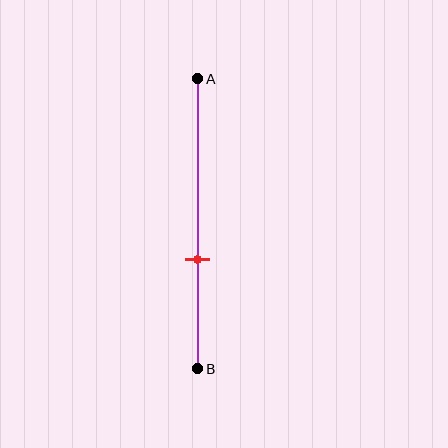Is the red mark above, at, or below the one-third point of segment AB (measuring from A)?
The red mark is below the one-third point of segment AB.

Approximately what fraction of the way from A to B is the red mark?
The red mark is approximately 60% of the way from A to B.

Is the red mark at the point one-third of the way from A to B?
No, the mark is at about 60% from A, not at the 33% one-third point.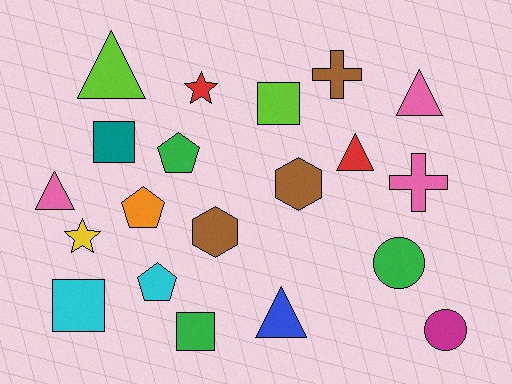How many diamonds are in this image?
There are no diamonds.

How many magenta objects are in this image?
There is 1 magenta object.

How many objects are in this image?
There are 20 objects.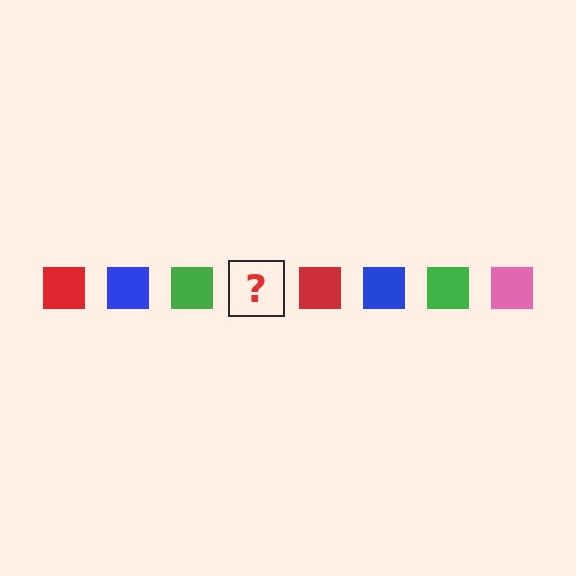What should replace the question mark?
The question mark should be replaced with a pink square.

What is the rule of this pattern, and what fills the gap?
The rule is that the pattern cycles through red, blue, green, pink squares. The gap should be filled with a pink square.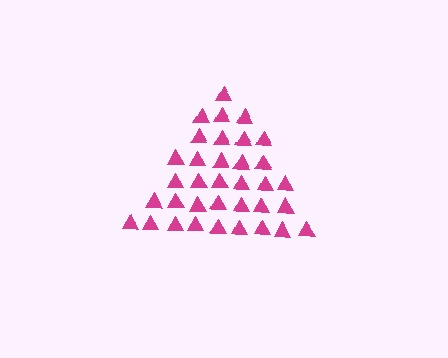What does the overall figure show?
The overall figure shows a triangle.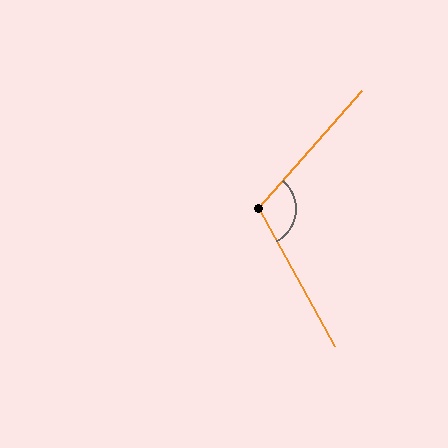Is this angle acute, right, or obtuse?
It is obtuse.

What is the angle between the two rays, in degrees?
Approximately 110 degrees.